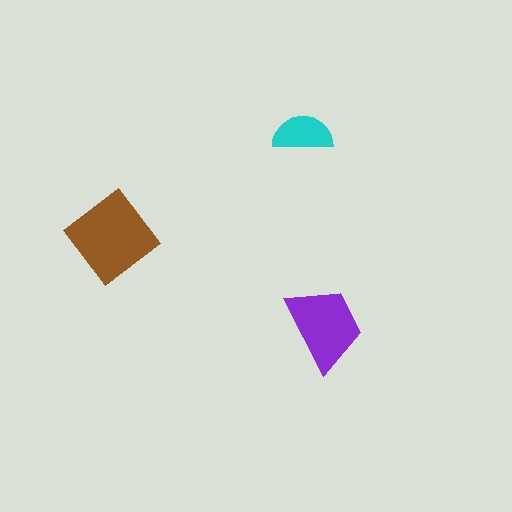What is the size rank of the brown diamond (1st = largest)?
1st.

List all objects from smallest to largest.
The cyan semicircle, the purple trapezoid, the brown diamond.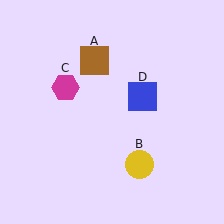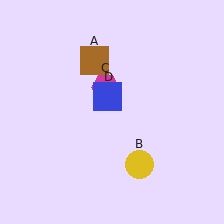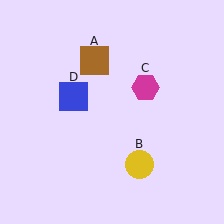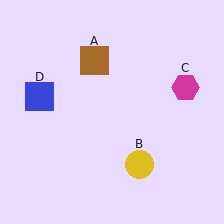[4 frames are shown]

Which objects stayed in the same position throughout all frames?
Brown square (object A) and yellow circle (object B) remained stationary.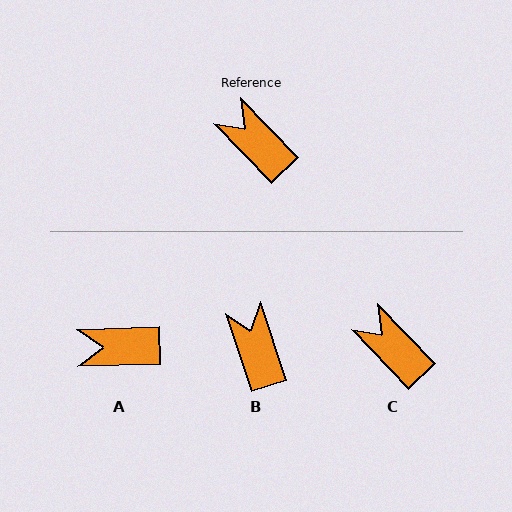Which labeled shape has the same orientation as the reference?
C.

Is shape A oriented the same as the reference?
No, it is off by about 48 degrees.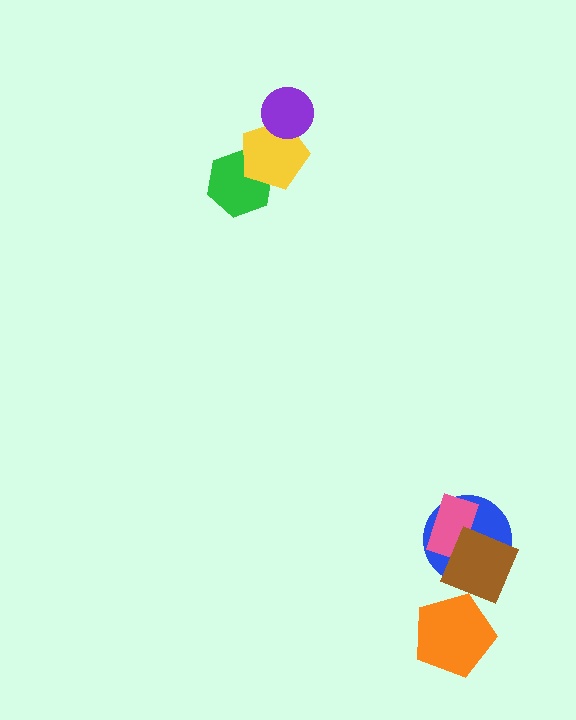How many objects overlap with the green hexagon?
1 object overlaps with the green hexagon.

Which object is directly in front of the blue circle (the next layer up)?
The pink rectangle is directly in front of the blue circle.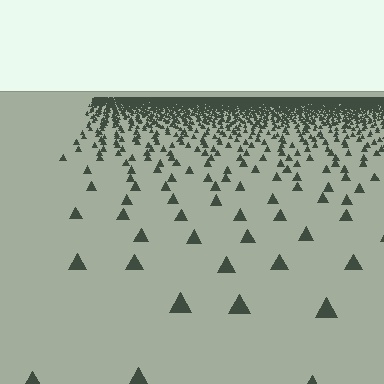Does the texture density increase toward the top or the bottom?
Density increases toward the top.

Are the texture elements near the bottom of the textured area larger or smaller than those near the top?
Larger. Near the bottom, elements are closer to the viewer and appear at a bigger on-screen size.